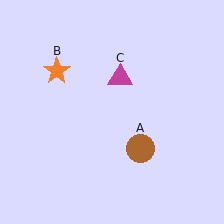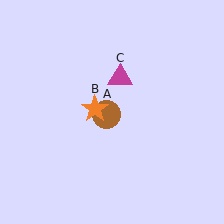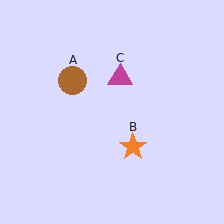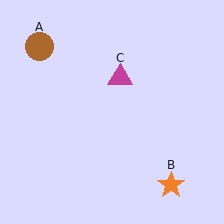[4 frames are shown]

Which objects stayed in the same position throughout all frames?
Magenta triangle (object C) remained stationary.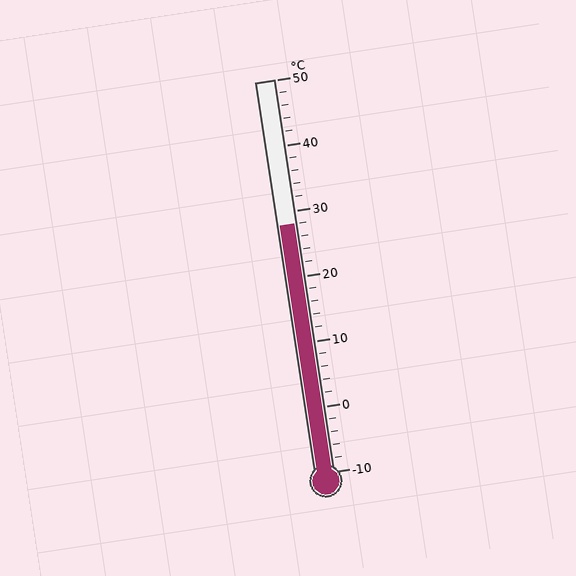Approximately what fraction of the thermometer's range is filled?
The thermometer is filled to approximately 65% of its range.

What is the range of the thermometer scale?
The thermometer scale ranges from -10°C to 50°C.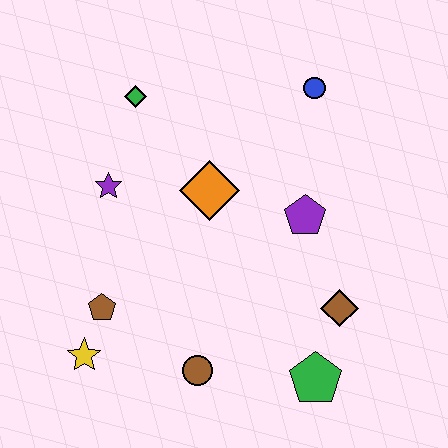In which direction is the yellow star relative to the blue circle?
The yellow star is below the blue circle.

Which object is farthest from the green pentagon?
The green diamond is farthest from the green pentagon.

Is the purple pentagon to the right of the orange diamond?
Yes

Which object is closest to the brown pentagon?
The yellow star is closest to the brown pentagon.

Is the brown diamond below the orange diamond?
Yes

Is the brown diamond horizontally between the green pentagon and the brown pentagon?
No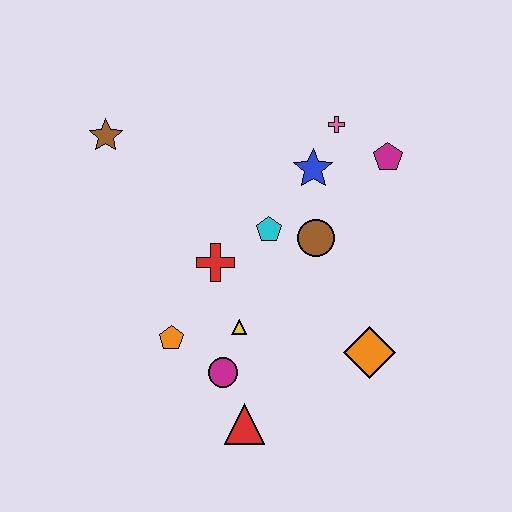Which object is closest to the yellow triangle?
The magenta circle is closest to the yellow triangle.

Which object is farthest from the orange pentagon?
The magenta pentagon is farthest from the orange pentagon.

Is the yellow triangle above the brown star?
No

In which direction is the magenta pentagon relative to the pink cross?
The magenta pentagon is to the right of the pink cross.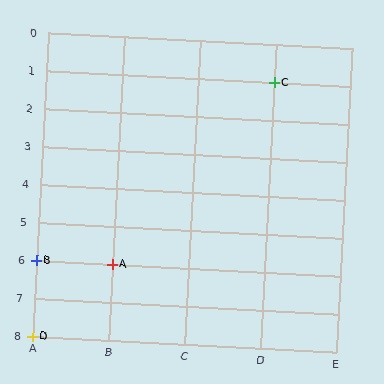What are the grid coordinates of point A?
Point A is at grid coordinates (B, 6).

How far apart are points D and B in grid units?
Points D and B are 2 rows apart.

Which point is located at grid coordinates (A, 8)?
Point D is at (A, 8).